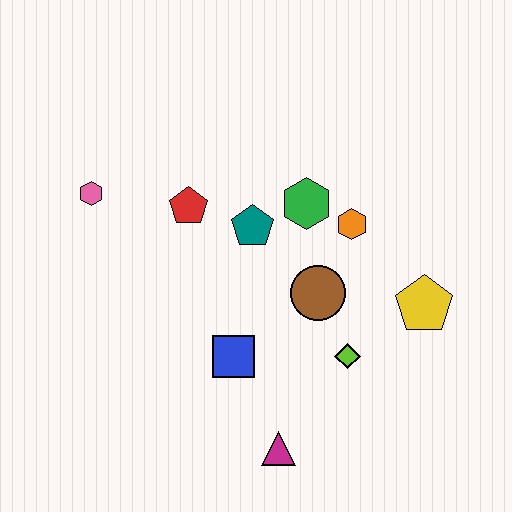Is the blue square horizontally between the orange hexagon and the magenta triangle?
No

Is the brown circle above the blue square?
Yes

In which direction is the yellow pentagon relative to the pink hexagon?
The yellow pentagon is to the right of the pink hexagon.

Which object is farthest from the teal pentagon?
The magenta triangle is farthest from the teal pentagon.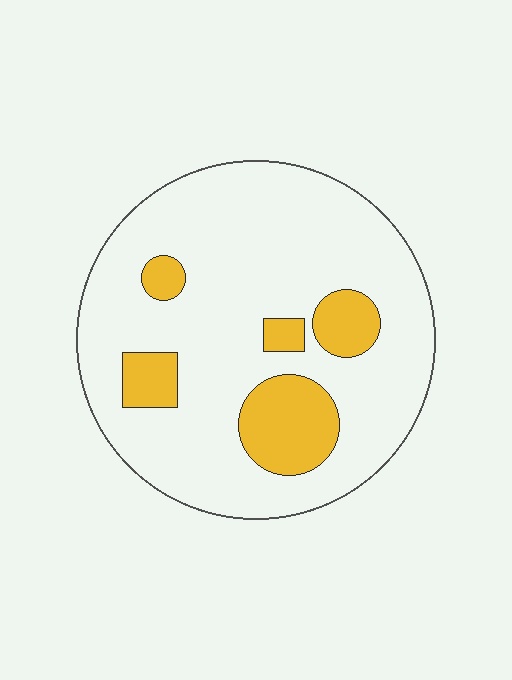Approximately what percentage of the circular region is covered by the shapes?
Approximately 20%.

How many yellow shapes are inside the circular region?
5.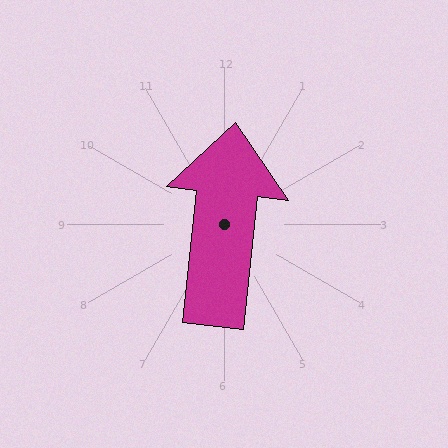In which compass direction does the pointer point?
North.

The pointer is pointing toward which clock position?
Roughly 12 o'clock.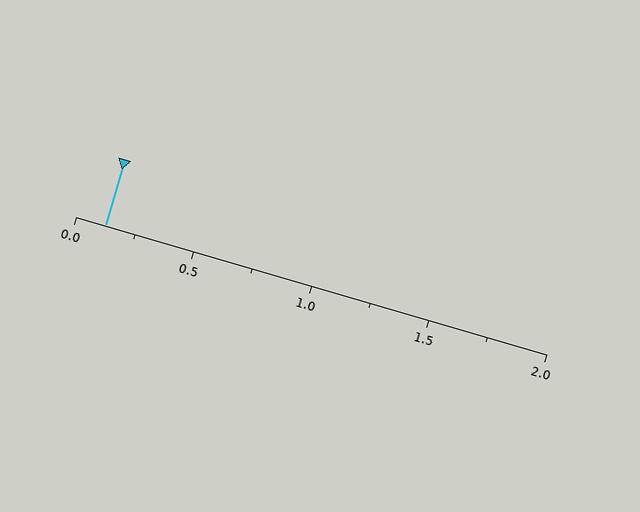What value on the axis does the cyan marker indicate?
The marker indicates approximately 0.12.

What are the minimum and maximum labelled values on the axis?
The axis runs from 0.0 to 2.0.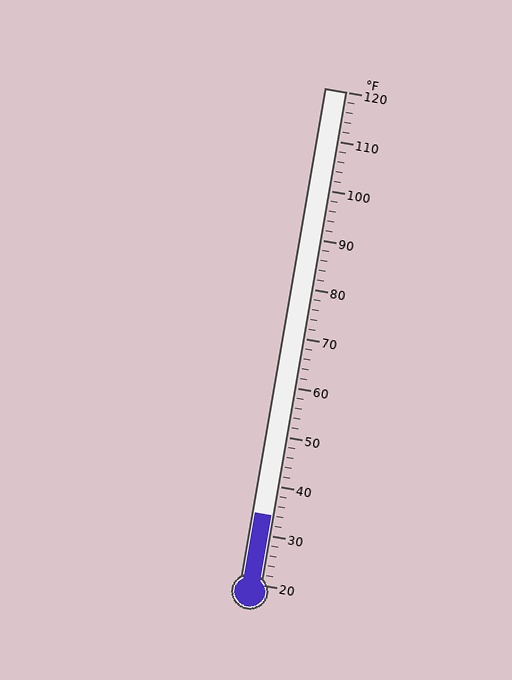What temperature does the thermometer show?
The thermometer shows approximately 34°F.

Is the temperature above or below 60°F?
The temperature is below 60°F.